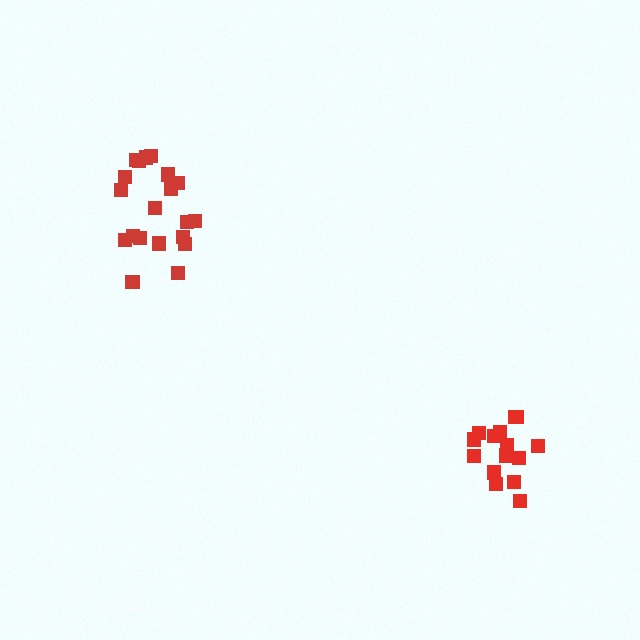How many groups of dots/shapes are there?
There are 2 groups.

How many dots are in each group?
Group 1: 15 dots, Group 2: 20 dots (35 total).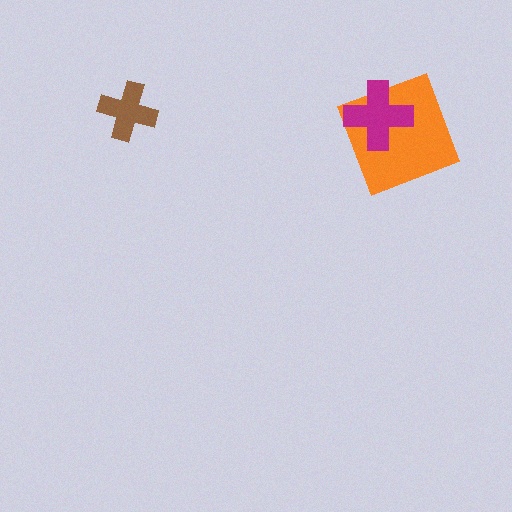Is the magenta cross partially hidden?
No, no other shape covers it.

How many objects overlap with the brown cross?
0 objects overlap with the brown cross.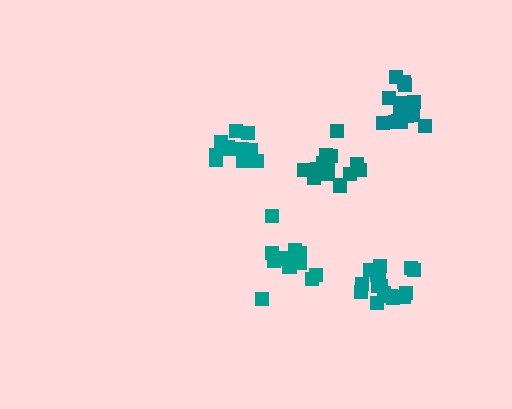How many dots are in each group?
Group 1: 14 dots, Group 2: 14 dots, Group 3: 12 dots, Group 4: 17 dots, Group 5: 17 dots (74 total).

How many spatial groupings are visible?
There are 5 spatial groupings.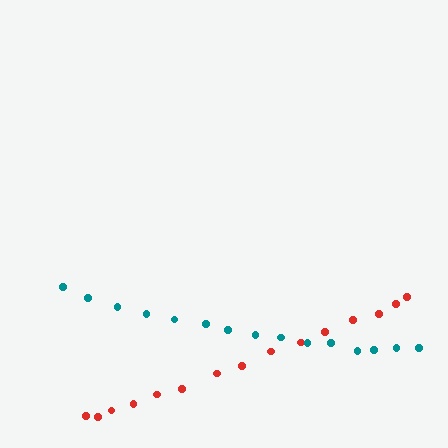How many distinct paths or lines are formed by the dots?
There are 2 distinct paths.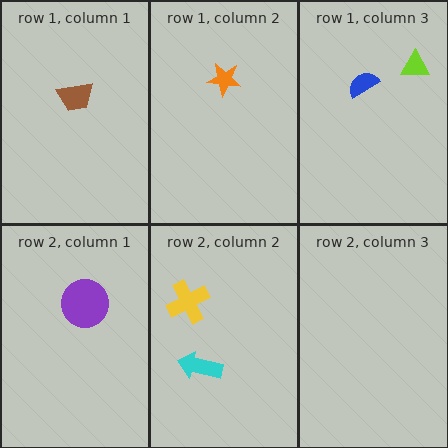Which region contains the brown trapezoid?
The row 1, column 1 region.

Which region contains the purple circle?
The row 2, column 1 region.